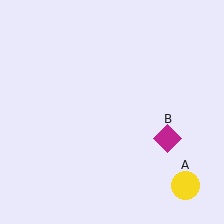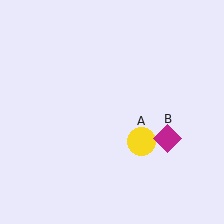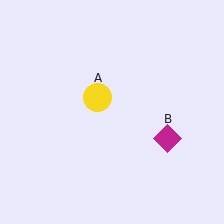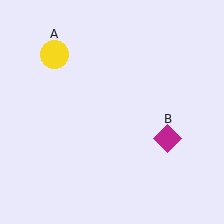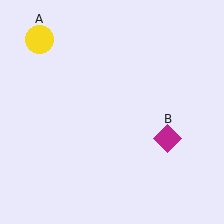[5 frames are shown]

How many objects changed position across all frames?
1 object changed position: yellow circle (object A).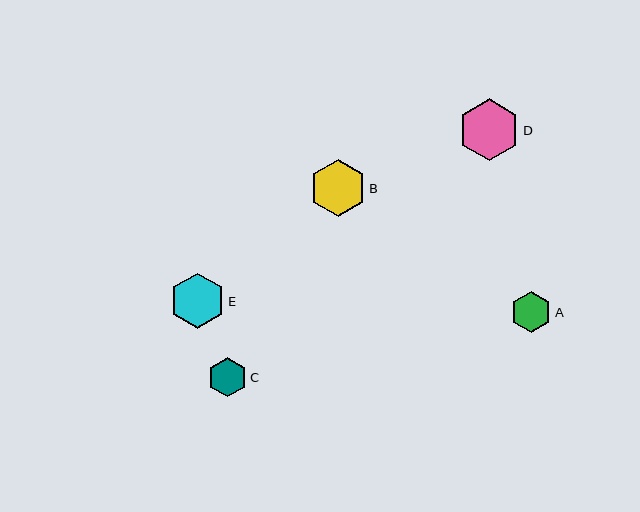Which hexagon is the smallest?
Hexagon C is the smallest with a size of approximately 39 pixels.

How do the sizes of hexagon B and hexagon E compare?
Hexagon B and hexagon E are approximately the same size.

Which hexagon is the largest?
Hexagon D is the largest with a size of approximately 62 pixels.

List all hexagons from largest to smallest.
From largest to smallest: D, B, E, A, C.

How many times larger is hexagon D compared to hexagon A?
Hexagon D is approximately 1.5 times the size of hexagon A.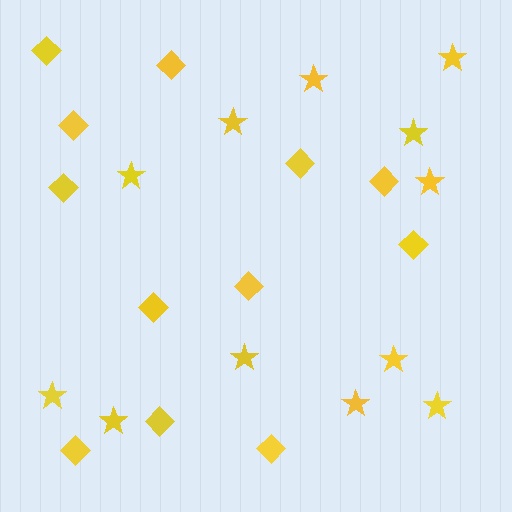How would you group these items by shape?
There are 2 groups: one group of diamonds (12) and one group of stars (12).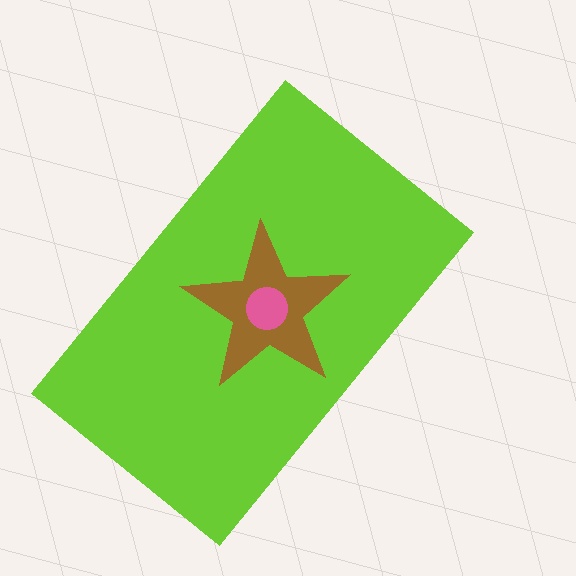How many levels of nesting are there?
3.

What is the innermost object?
The pink circle.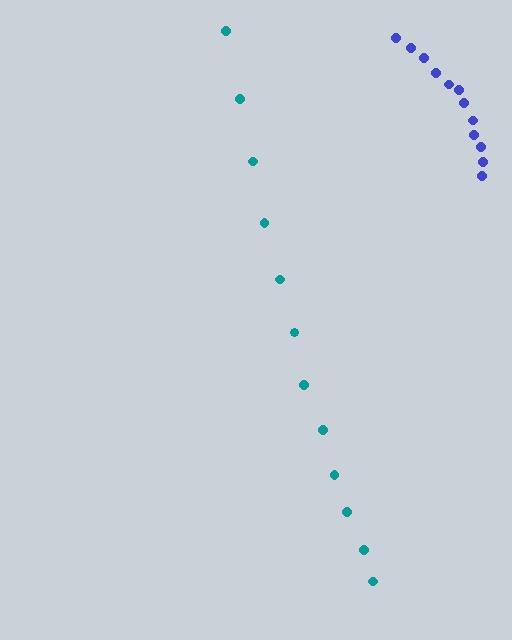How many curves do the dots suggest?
There are 2 distinct paths.